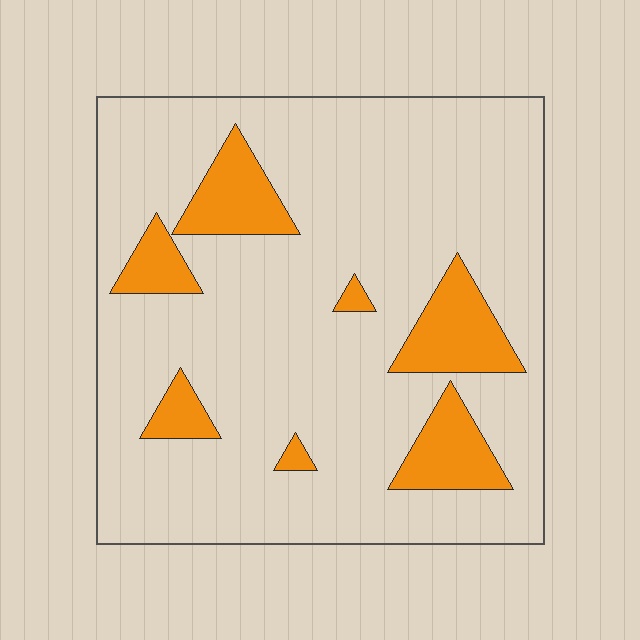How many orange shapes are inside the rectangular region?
7.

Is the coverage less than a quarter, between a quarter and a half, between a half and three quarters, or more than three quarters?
Less than a quarter.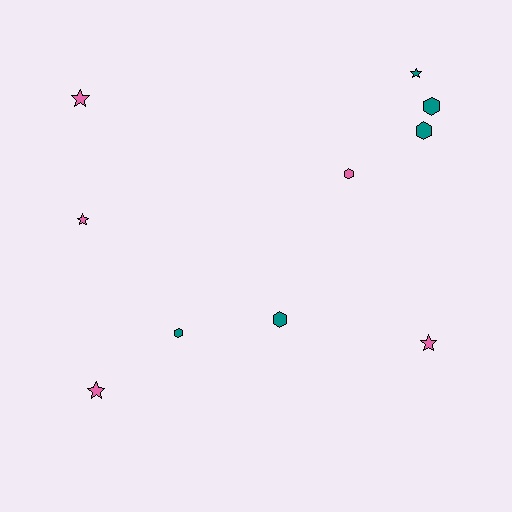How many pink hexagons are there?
There is 1 pink hexagon.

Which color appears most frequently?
Pink, with 5 objects.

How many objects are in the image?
There are 10 objects.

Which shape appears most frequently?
Star, with 5 objects.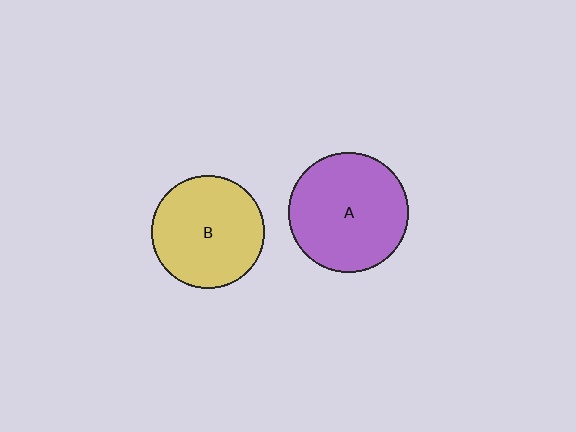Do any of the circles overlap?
No, none of the circles overlap.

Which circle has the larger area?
Circle A (purple).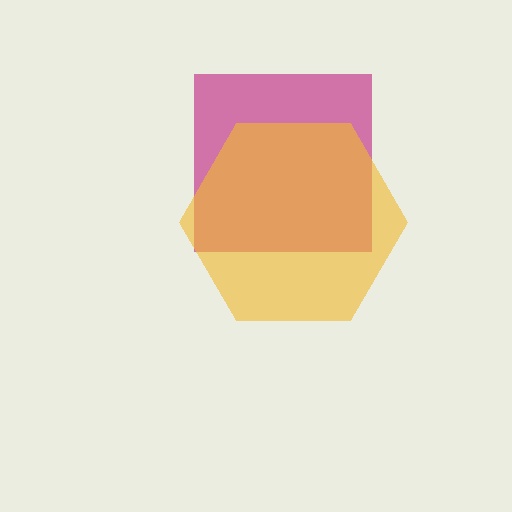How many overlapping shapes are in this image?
There are 2 overlapping shapes in the image.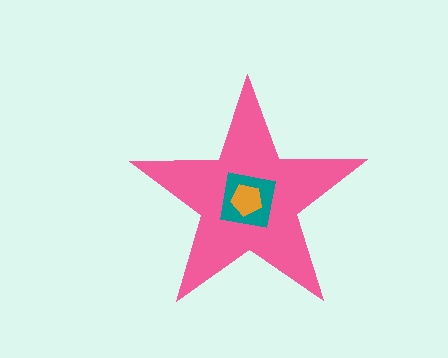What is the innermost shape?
The orange pentagon.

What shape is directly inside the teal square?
The orange pentagon.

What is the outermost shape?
The pink star.